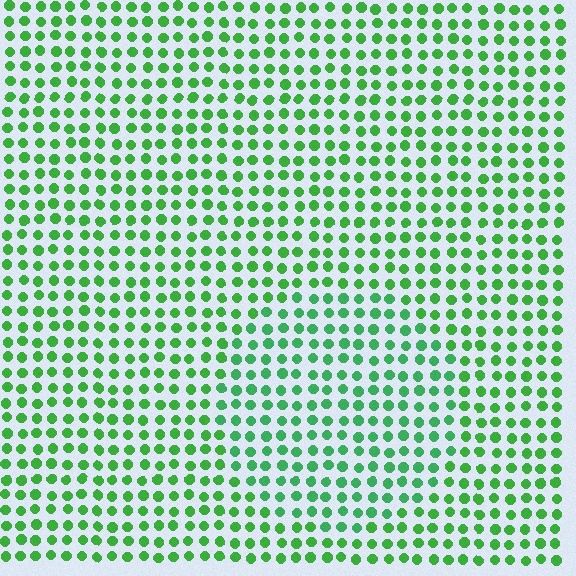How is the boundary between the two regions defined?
The boundary is defined purely by a slight shift in hue (about 18 degrees). Spacing, size, and orientation are identical on both sides.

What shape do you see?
I see a circle.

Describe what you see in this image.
The image is filled with small green elements in a uniform arrangement. A circle-shaped region is visible where the elements are tinted to a slightly different hue, forming a subtle color boundary.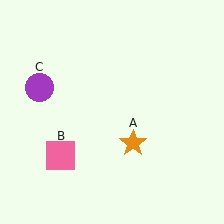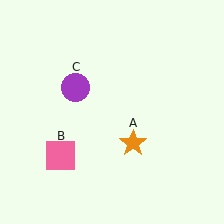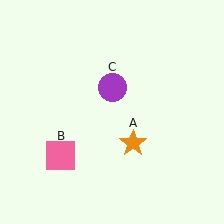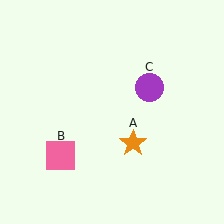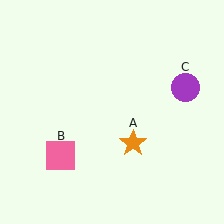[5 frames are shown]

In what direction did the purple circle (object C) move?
The purple circle (object C) moved right.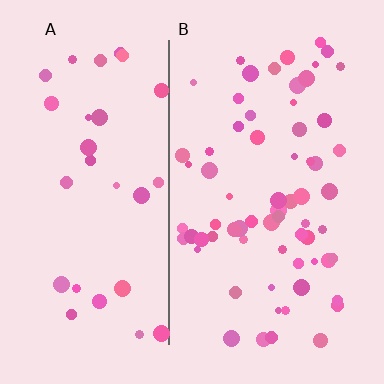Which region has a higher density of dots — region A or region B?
B (the right).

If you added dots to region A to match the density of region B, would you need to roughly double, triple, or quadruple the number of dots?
Approximately double.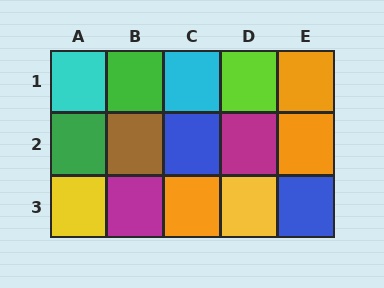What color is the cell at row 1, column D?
Lime.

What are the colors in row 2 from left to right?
Green, brown, blue, magenta, orange.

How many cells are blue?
2 cells are blue.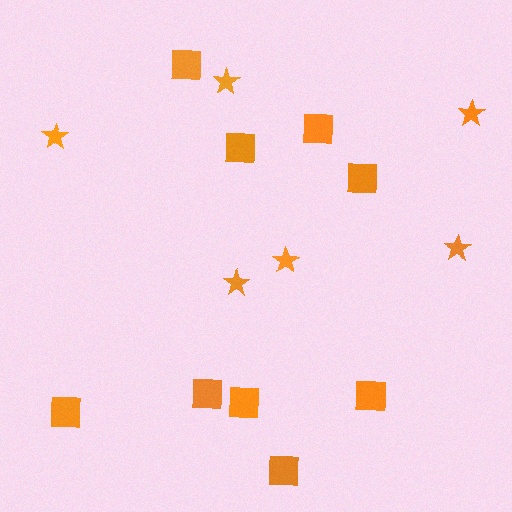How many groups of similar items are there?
There are 2 groups: one group of stars (6) and one group of squares (9).